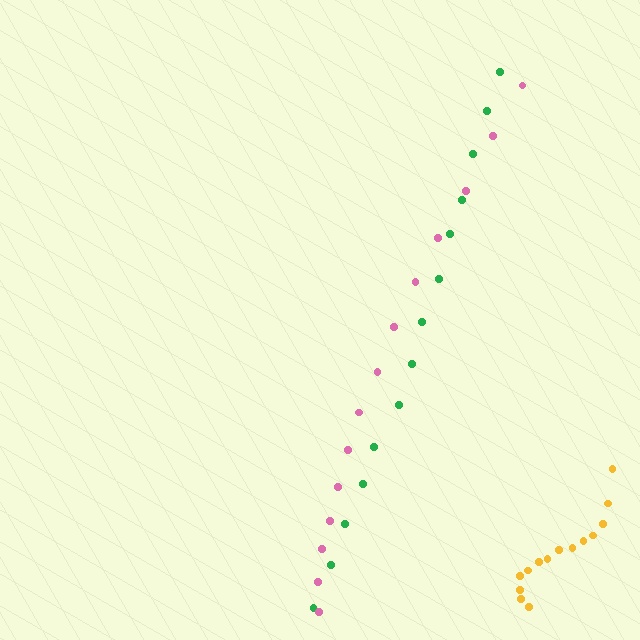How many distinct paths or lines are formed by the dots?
There are 3 distinct paths.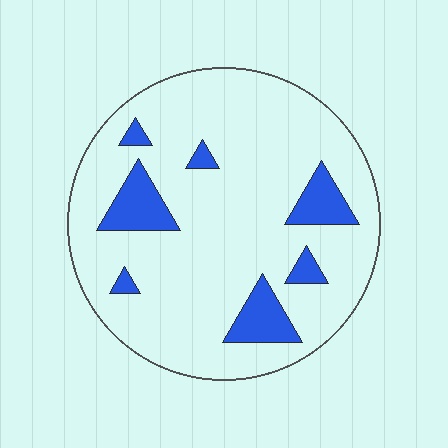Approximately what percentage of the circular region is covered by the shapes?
Approximately 15%.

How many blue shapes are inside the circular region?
7.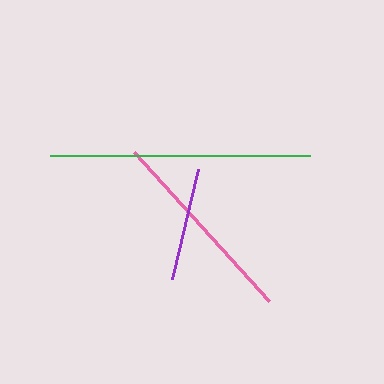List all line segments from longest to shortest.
From longest to shortest: green, pink, purple.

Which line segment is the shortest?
The purple line is the shortest at approximately 113 pixels.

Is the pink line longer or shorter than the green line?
The green line is longer than the pink line.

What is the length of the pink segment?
The pink segment is approximately 201 pixels long.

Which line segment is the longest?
The green line is the longest at approximately 260 pixels.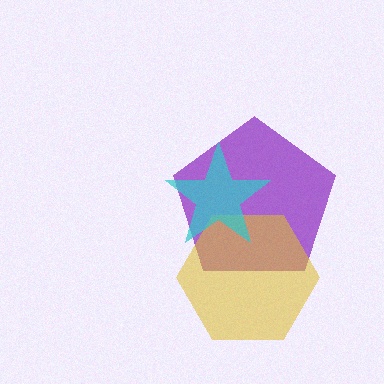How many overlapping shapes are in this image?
There are 3 overlapping shapes in the image.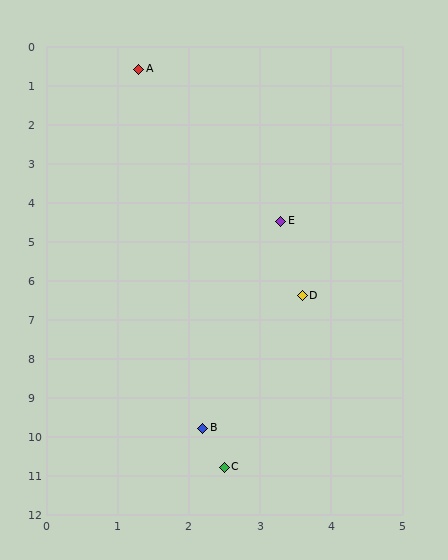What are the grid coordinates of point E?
Point E is at approximately (3.3, 4.5).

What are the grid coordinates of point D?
Point D is at approximately (3.6, 6.4).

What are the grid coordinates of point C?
Point C is at approximately (2.5, 10.8).